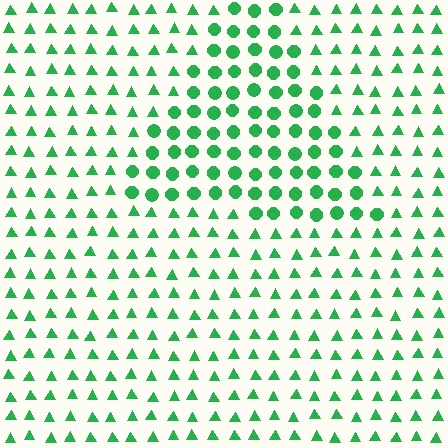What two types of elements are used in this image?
The image uses circles inside the triangle region and triangles outside it.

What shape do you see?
I see a triangle.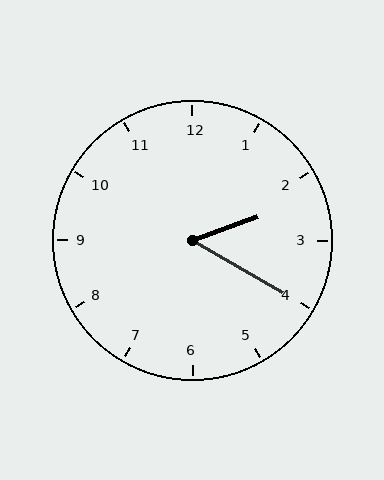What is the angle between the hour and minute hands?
Approximately 50 degrees.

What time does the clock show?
2:20.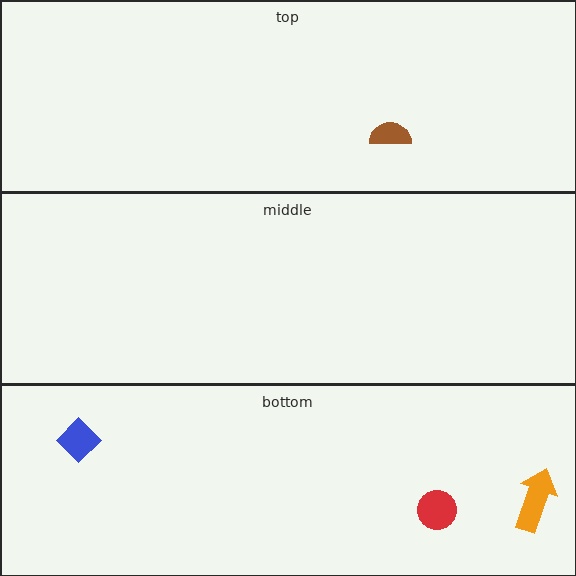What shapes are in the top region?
The brown semicircle.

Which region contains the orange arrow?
The bottom region.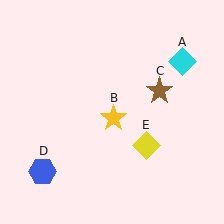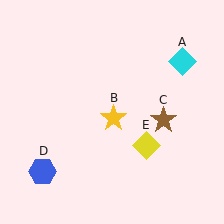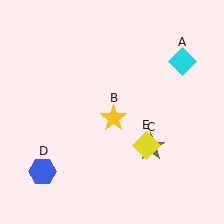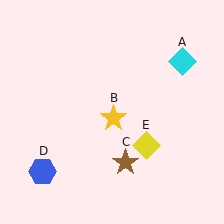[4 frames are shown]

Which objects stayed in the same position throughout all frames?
Cyan diamond (object A) and yellow star (object B) and blue hexagon (object D) and yellow diamond (object E) remained stationary.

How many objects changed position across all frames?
1 object changed position: brown star (object C).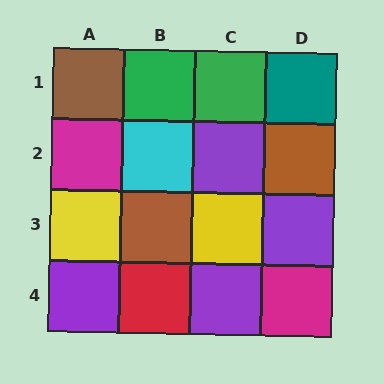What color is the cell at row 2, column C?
Purple.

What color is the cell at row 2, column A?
Magenta.